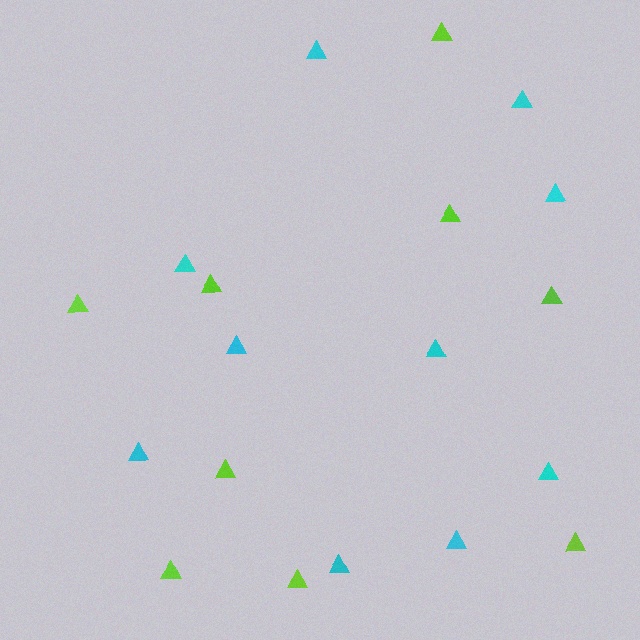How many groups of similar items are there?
There are 2 groups: one group of cyan triangles (10) and one group of lime triangles (9).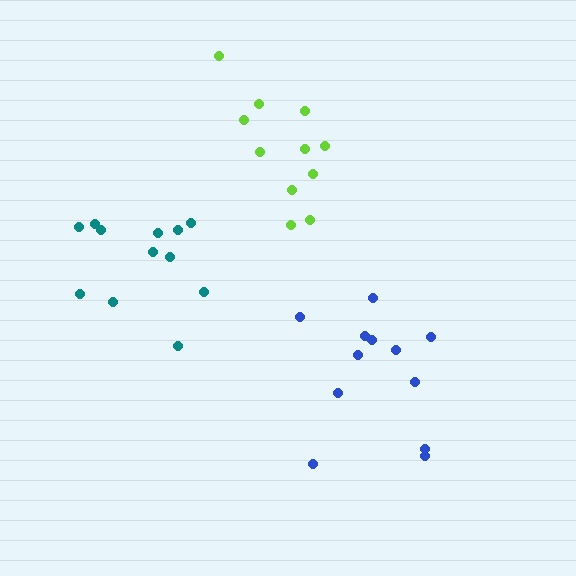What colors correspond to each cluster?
The clusters are colored: teal, blue, lime.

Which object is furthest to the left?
The teal cluster is leftmost.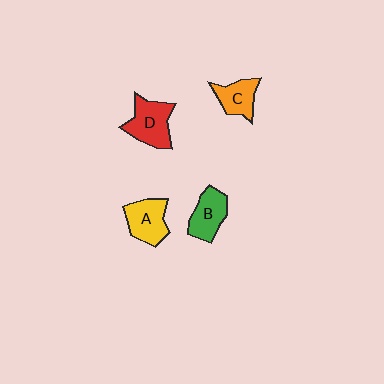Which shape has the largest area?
Shape D (red).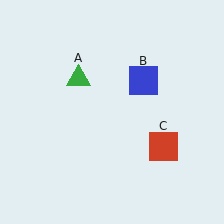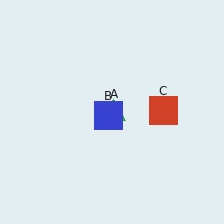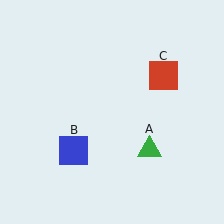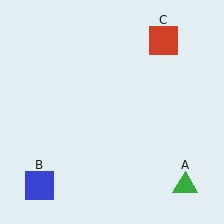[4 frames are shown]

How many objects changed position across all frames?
3 objects changed position: green triangle (object A), blue square (object B), red square (object C).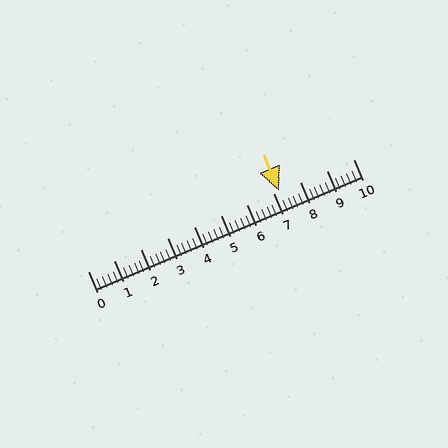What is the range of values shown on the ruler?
The ruler shows values from 0 to 10.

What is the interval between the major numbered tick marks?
The major tick marks are spaced 1 units apart.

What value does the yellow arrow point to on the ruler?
The yellow arrow points to approximately 7.2.